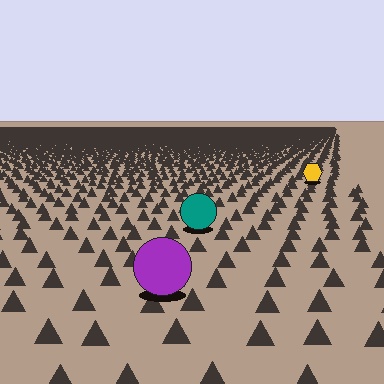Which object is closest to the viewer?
The purple circle is closest. The texture marks near it are larger and more spread out.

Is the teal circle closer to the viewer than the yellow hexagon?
Yes. The teal circle is closer — you can tell from the texture gradient: the ground texture is coarser near it.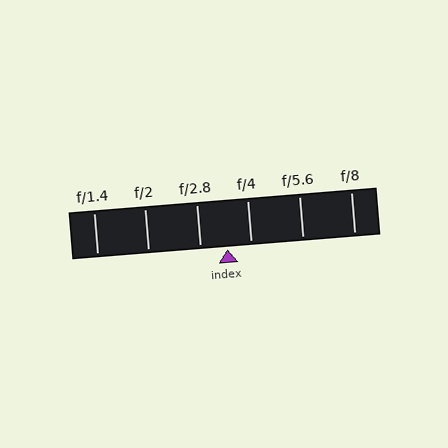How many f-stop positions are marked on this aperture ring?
There are 6 f-stop positions marked.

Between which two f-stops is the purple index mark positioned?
The index mark is between f/2.8 and f/4.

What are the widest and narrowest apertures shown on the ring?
The widest aperture shown is f/1.4 and the narrowest is f/8.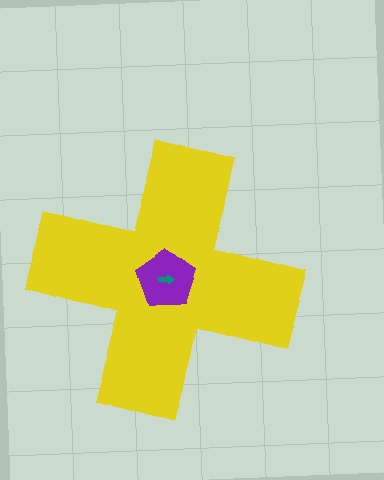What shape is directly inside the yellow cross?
The purple pentagon.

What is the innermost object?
The teal arrow.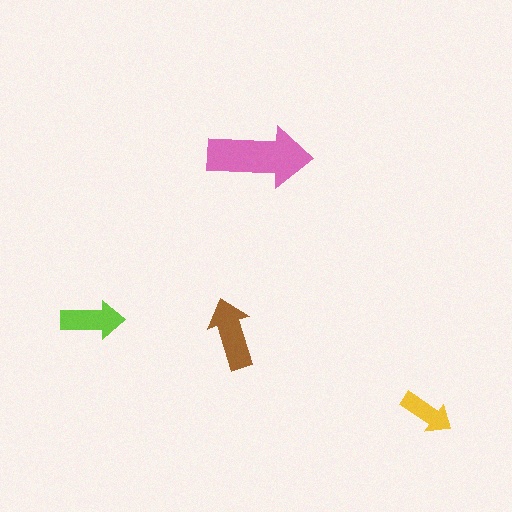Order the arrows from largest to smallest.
the pink one, the brown one, the lime one, the yellow one.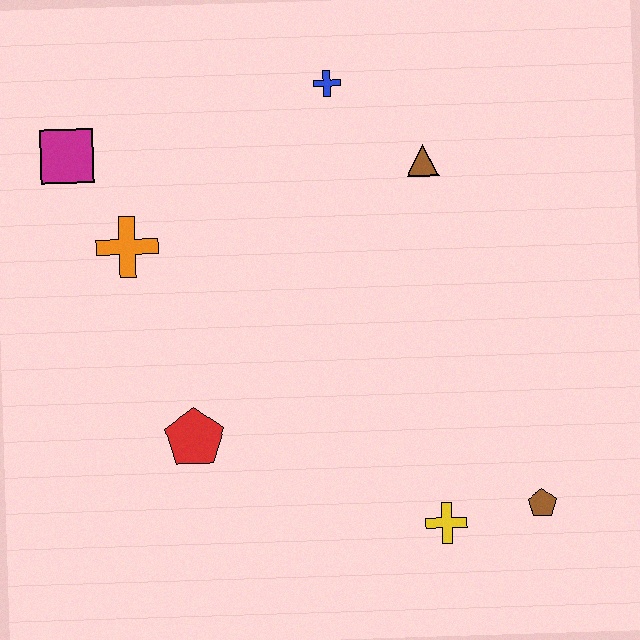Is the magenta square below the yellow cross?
No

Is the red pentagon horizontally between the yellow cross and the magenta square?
Yes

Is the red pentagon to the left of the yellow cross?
Yes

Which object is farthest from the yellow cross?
The magenta square is farthest from the yellow cross.